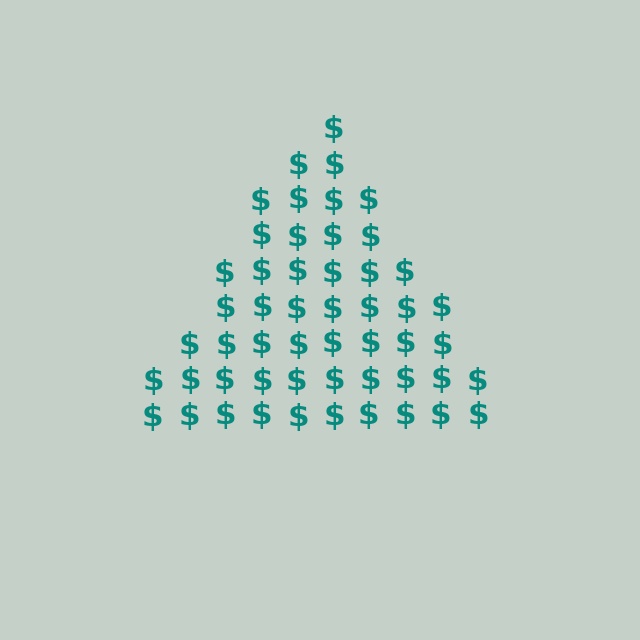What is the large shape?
The large shape is a triangle.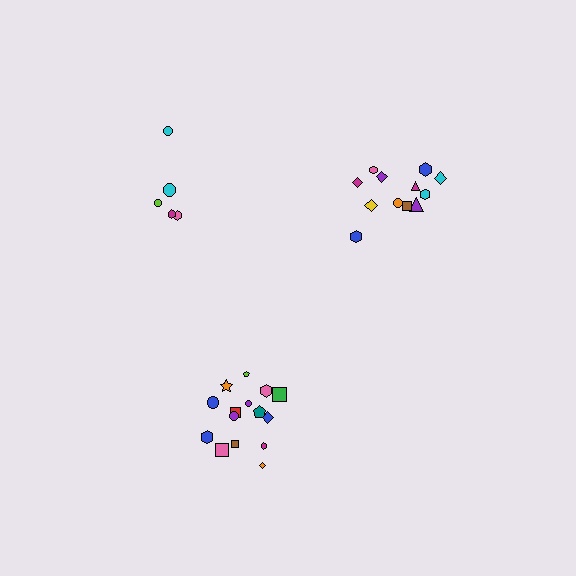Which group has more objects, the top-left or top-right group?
The top-right group.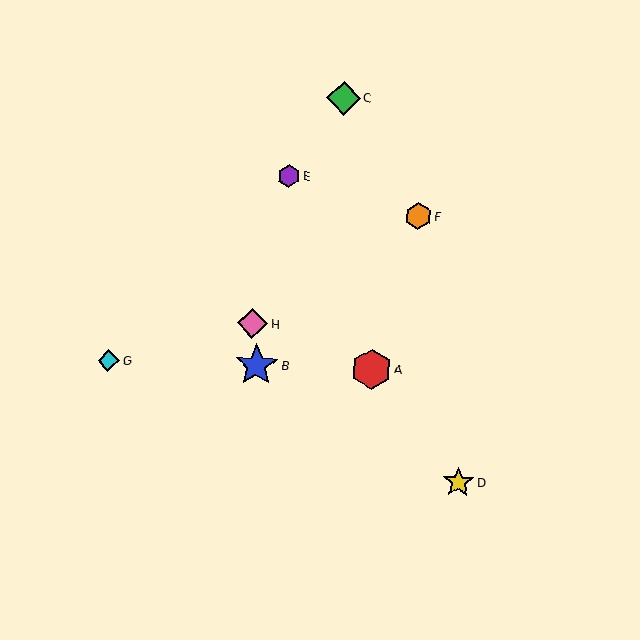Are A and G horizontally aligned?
Yes, both are at y≈369.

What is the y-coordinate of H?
Object H is at y≈323.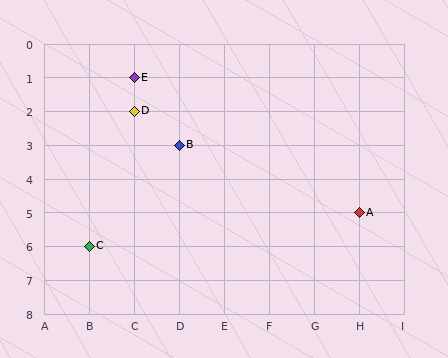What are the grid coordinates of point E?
Point E is at grid coordinates (C, 1).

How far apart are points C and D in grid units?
Points C and D are 1 column and 4 rows apart (about 4.1 grid units diagonally).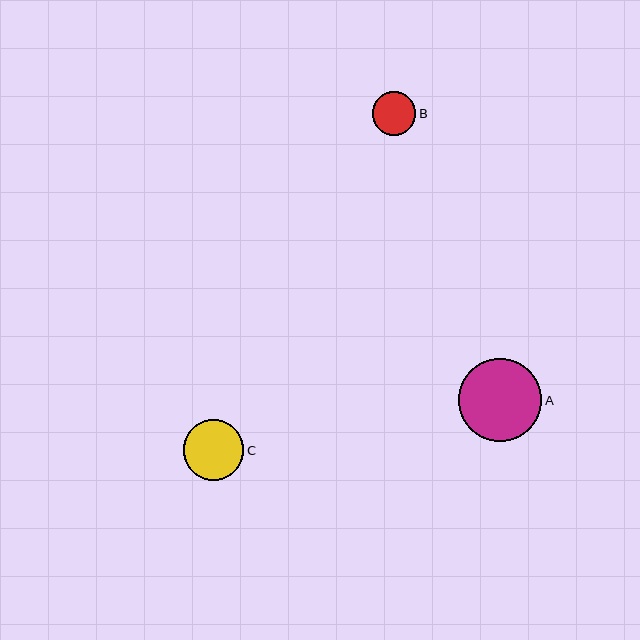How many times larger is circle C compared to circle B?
Circle C is approximately 1.4 times the size of circle B.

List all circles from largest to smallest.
From largest to smallest: A, C, B.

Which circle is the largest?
Circle A is the largest with a size of approximately 83 pixels.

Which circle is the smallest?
Circle B is the smallest with a size of approximately 44 pixels.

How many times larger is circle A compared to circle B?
Circle A is approximately 1.9 times the size of circle B.